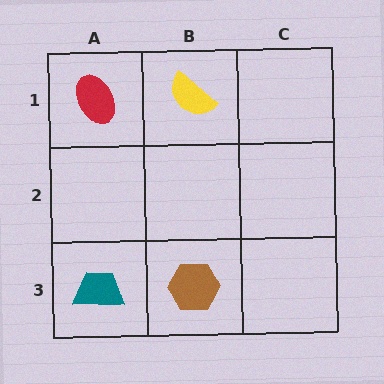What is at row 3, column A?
A teal trapezoid.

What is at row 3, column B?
A brown hexagon.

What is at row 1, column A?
A red ellipse.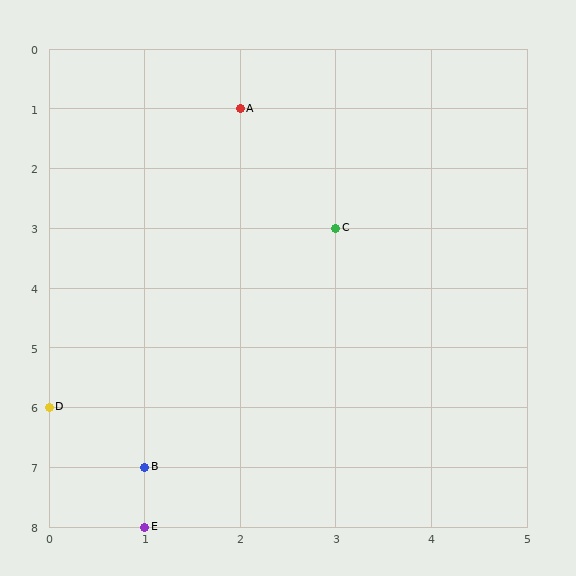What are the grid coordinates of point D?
Point D is at grid coordinates (0, 6).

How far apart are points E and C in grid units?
Points E and C are 2 columns and 5 rows apart (about 5.4 grid units diagonally).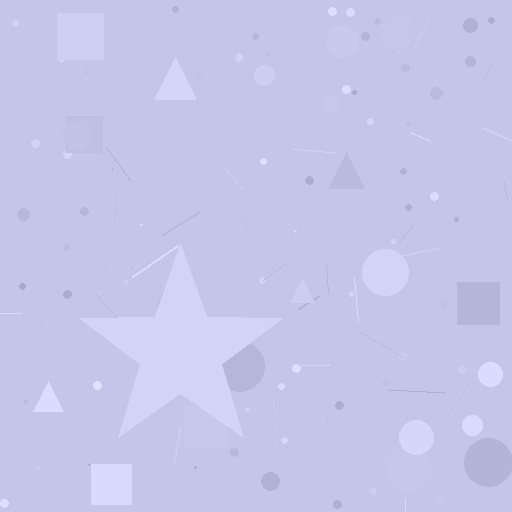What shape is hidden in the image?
A star is hidden in the image.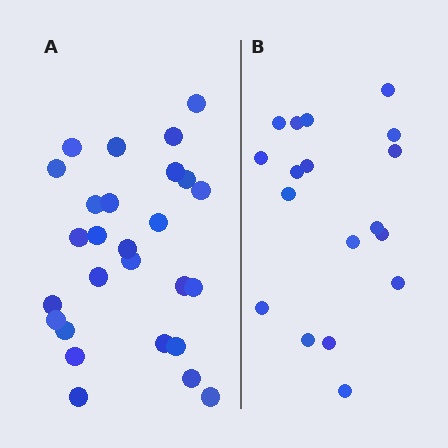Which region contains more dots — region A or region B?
Region A (the left region) has more dots.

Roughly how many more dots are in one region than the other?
Region A has roughly 8 or so more dots than region B.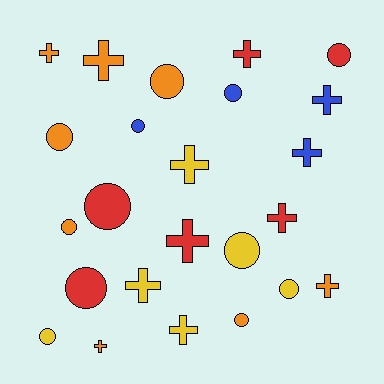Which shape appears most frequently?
Circle, with 12 objects.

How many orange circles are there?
There are 4 orange circles.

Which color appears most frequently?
Orange, with 8 objects.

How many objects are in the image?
There are 24 objects.